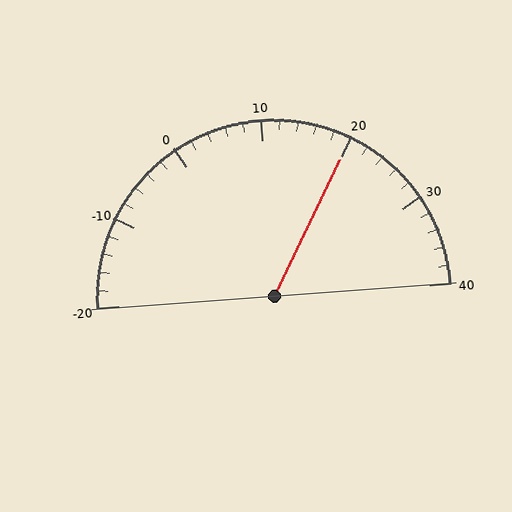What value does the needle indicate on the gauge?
The needle indicates approximately 20.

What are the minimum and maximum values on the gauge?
The gauge ranges from -20 to 40.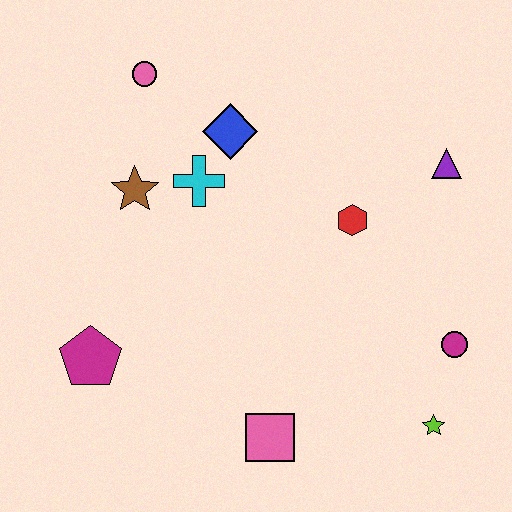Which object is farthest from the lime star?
The pink circle is farthest from the lime star.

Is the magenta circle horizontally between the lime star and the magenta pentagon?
No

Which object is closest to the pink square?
The lime star is closest to the pink square.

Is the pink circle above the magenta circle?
Yes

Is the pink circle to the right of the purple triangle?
No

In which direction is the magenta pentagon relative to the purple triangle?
The magenta pentagon is to the left of the purple triangle.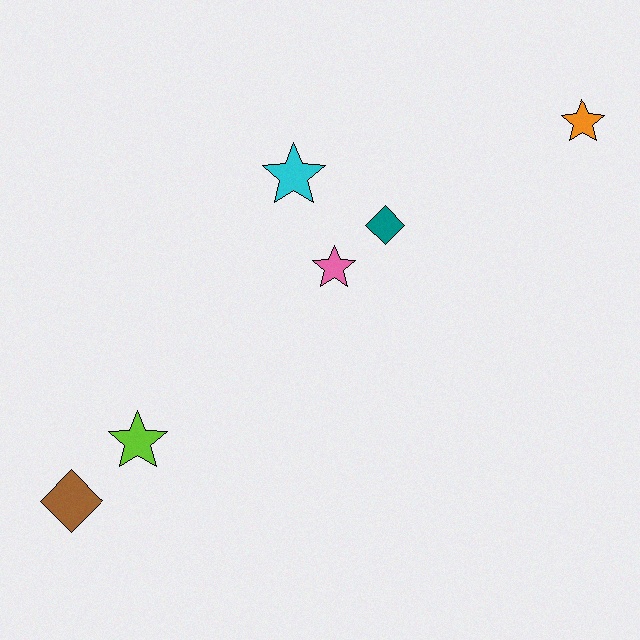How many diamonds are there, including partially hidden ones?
There are 2 diamonds.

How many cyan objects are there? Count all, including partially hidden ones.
There is 1 cyan object.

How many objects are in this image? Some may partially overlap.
There are 6 objects.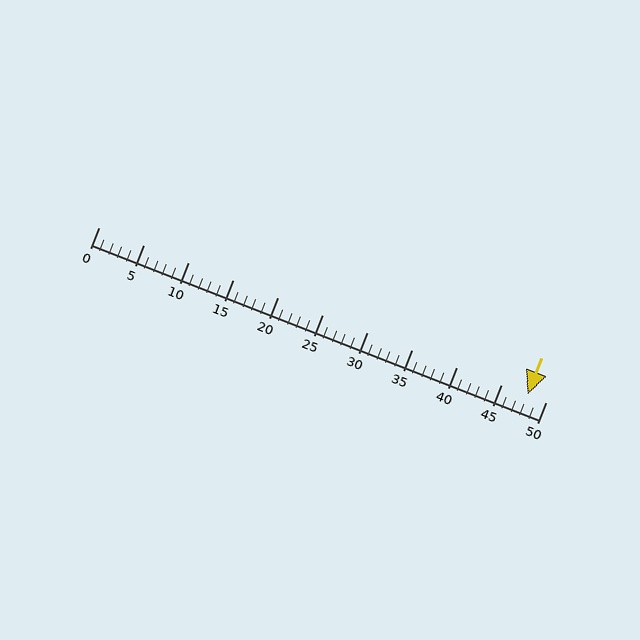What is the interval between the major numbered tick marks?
The major tick marks are spaced 5 units apart.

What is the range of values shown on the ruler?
The ruler shows values from 0 to 50.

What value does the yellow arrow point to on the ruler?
The yellow arrow points to approximately 48.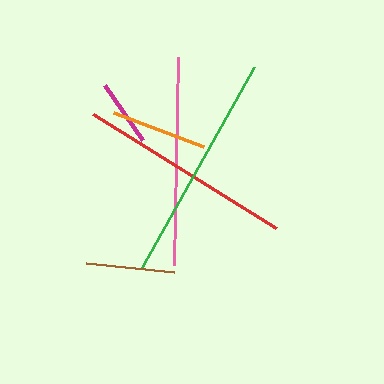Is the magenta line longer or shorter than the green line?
The green line is longer than the magenta line.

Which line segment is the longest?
The green line is the longest at approximately 229 pixels.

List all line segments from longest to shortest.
From longest to shortest: green, red, pink, orange, brown, magenta.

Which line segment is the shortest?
The magenta line is the shortest at approximately 66 pixels.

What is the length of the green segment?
The green segment is approximately 229 pixels long.